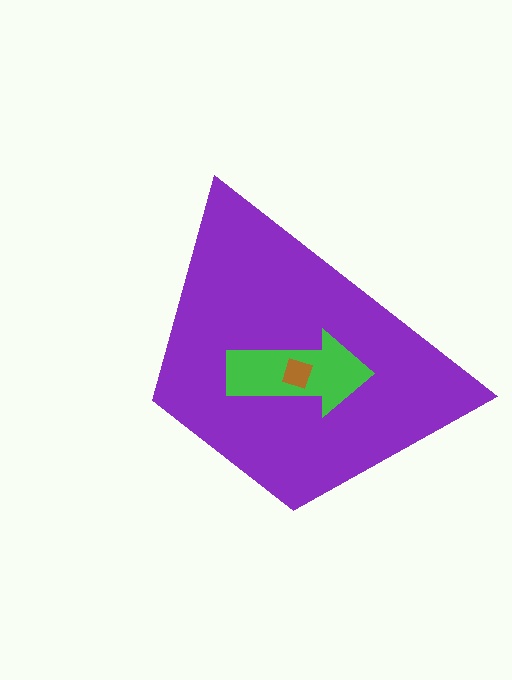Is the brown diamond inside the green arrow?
Yes.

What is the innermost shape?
The brown diamond.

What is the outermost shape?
The purple trapezoid.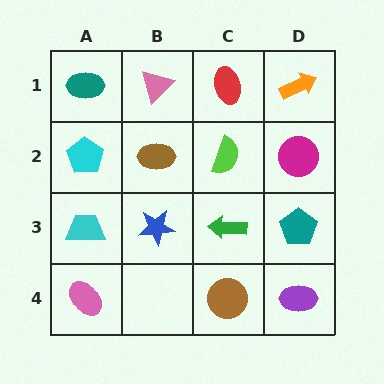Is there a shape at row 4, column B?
No, that cell is empty.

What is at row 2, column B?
A brown ellipse.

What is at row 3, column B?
A blue star.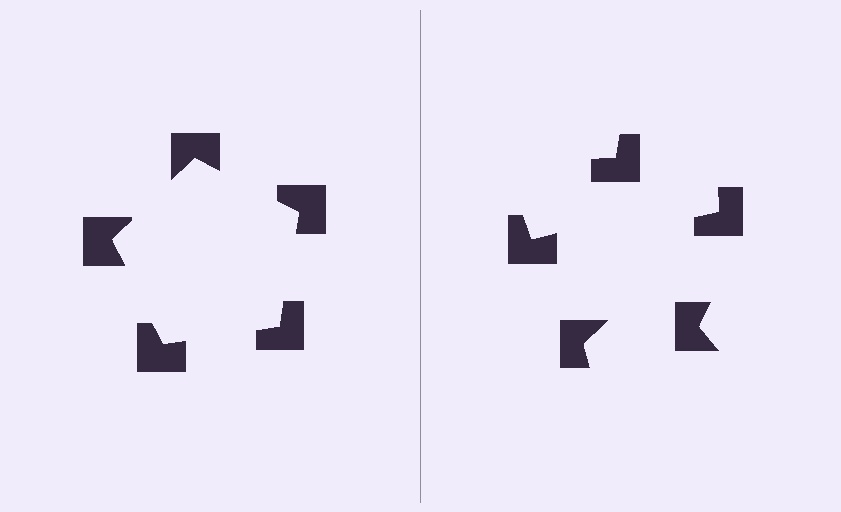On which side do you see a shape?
An illusory pentagon appears on the left side. On the right side the wedge cuts are rotated, so no coherent shape forms.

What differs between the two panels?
The notched squares are positioned identically on both sides; only the wedge orientations differ. On the left they align to a pentagon; on the right they are misaligned.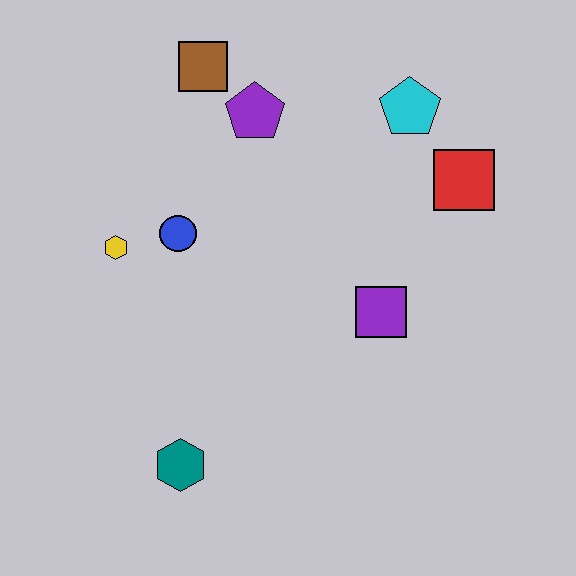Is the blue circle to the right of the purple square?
No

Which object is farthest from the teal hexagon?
The cyan pentagon is farthest from the teal hexagon.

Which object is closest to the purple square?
The red square is closest to the purple square.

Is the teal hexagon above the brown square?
No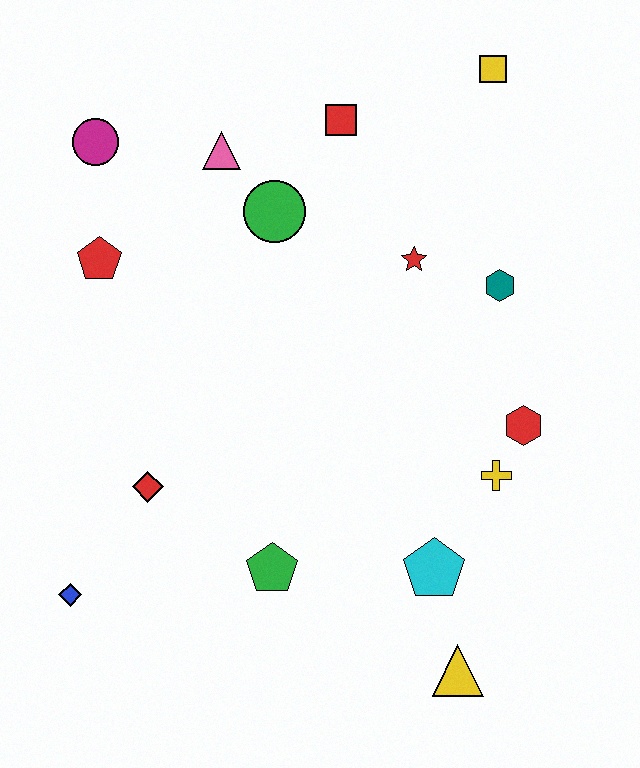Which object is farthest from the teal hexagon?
The blue diamond is farthest from the teal hexagon.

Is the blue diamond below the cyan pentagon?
Yes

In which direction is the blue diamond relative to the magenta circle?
The blue diamond is below the magenta circle.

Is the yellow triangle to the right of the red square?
Yes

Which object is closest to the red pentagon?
The magenta circle is closest to the red pentagon.